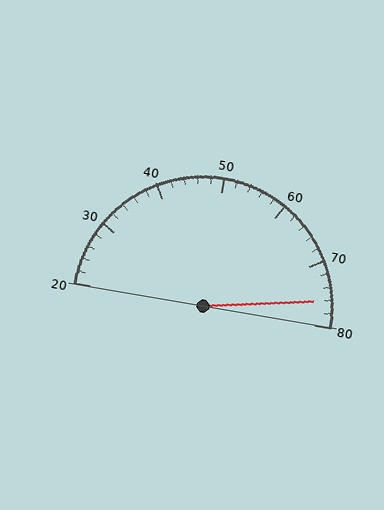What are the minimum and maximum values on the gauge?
The gauge ranges from 20 to 80.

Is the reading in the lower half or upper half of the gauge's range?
The reading is in the upper half of the range (20 to 80).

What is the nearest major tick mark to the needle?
The nearest major tick mark is 80.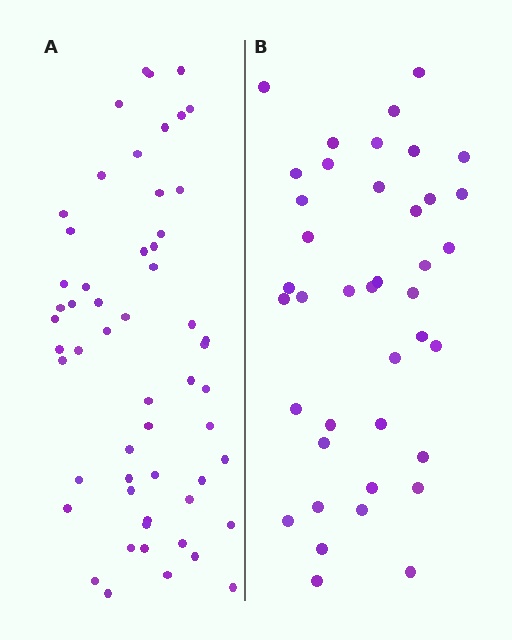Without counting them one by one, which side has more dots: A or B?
Region A (the left region) has more dots.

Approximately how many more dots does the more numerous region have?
Region A has approximately 15 more dots than region B.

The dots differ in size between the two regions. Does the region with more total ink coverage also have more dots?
No. Region B has more total ink coverage because its dots are larger, but region A actually contains more individual dots. Total area can be misleading — the number of items is what matters here.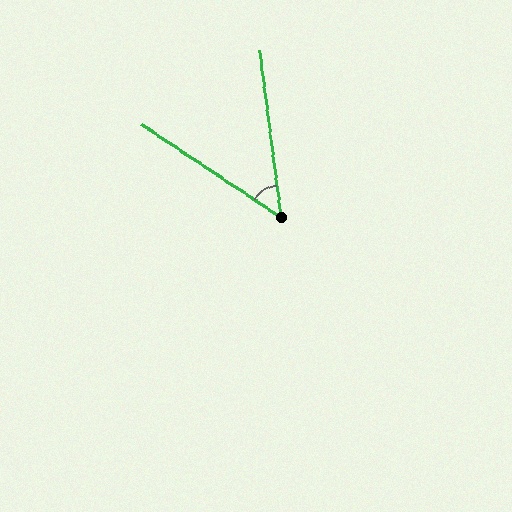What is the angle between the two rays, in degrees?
Approximately 49 degrees.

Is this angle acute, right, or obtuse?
It is acute.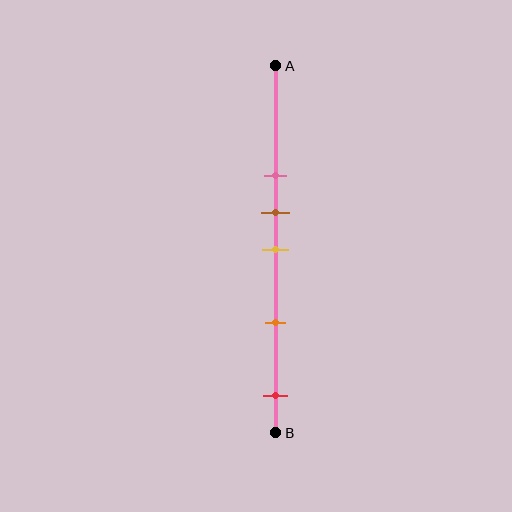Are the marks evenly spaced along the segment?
No, the marks are not evenly spaced.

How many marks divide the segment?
There are 5 marks dividing the segment.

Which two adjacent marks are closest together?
The brown and yellow marks are the closest adjacent pair.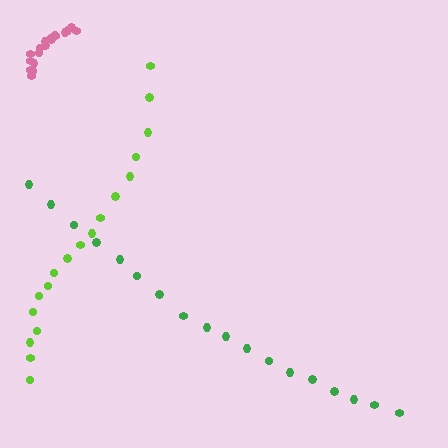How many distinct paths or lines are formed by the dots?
There are 3 distinct paths.